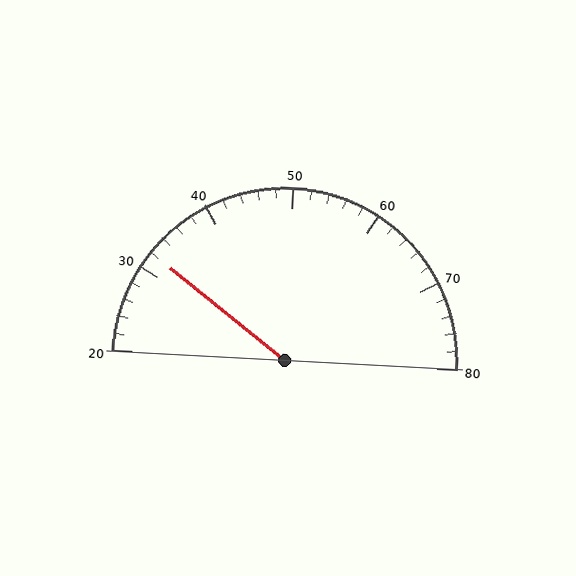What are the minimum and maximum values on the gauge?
The gauge ranges from 20 to 80.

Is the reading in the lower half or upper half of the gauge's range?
The reading is in the lower half of the range (20 to 80).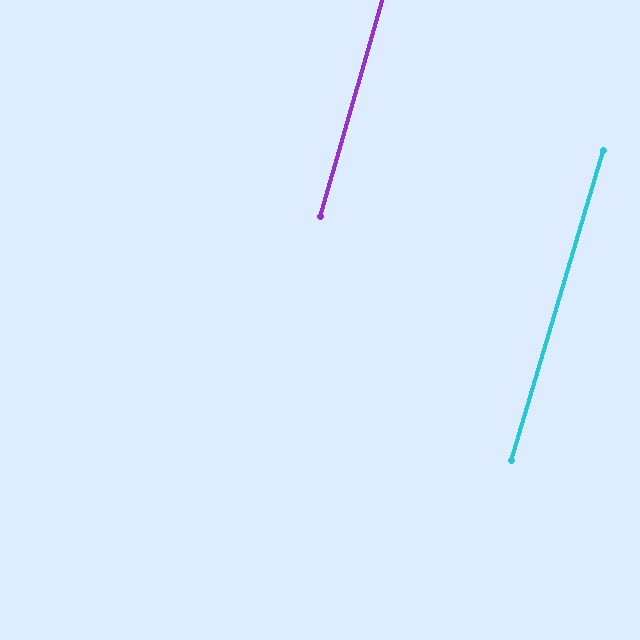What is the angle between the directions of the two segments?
Approximately 1 degree.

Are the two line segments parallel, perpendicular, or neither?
Parallel — their directions differ by only 0.6°.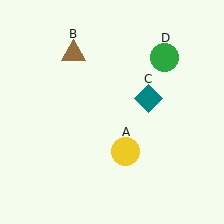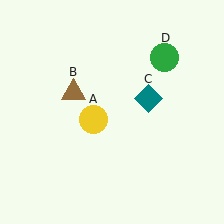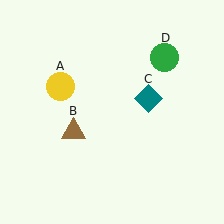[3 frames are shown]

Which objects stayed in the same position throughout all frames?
Teal diamond (object C) and green circle (object D) remained stationary.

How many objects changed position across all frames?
2 objects changed position: yellow circle (object A), brown triangle (object B).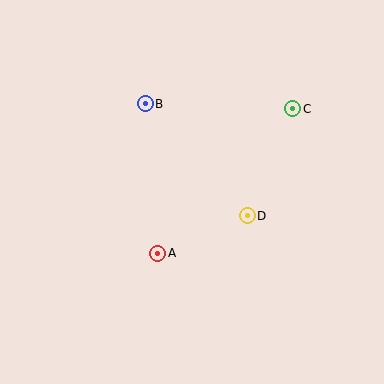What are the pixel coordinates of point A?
Point A is at (158, 253).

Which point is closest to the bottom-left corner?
Point A is closest to the bottom-left corner.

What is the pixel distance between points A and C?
The distance between A and C is 198 pixels.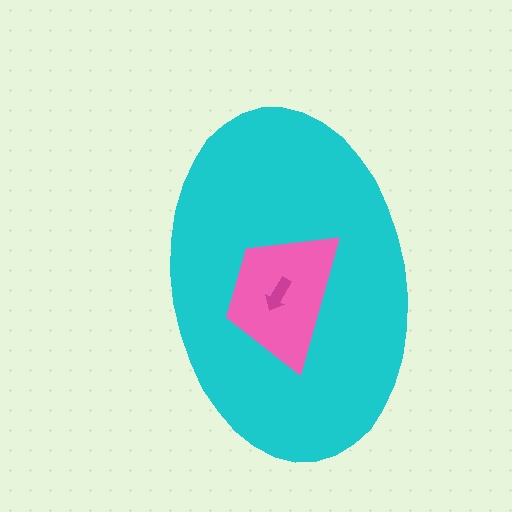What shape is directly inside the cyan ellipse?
The pink trapezoid.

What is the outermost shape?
The cyan ellipse.